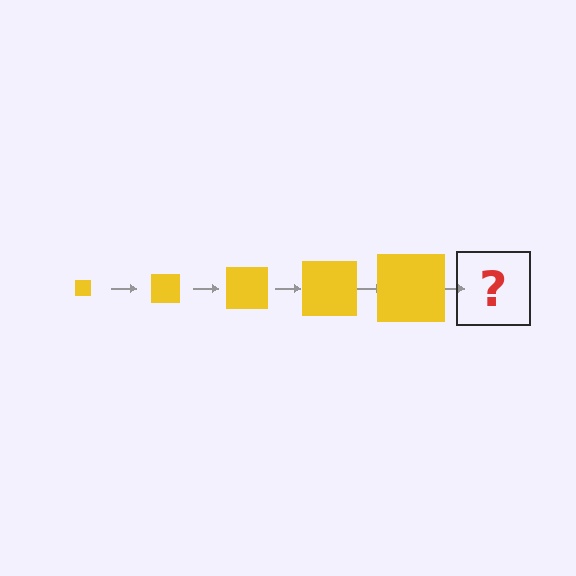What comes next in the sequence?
The next element should be a yellow square, larger than the previous one.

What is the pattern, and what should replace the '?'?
The pattern is that the square gets progressively larger each step. The '?' should be a yellow square, larger than the previous one.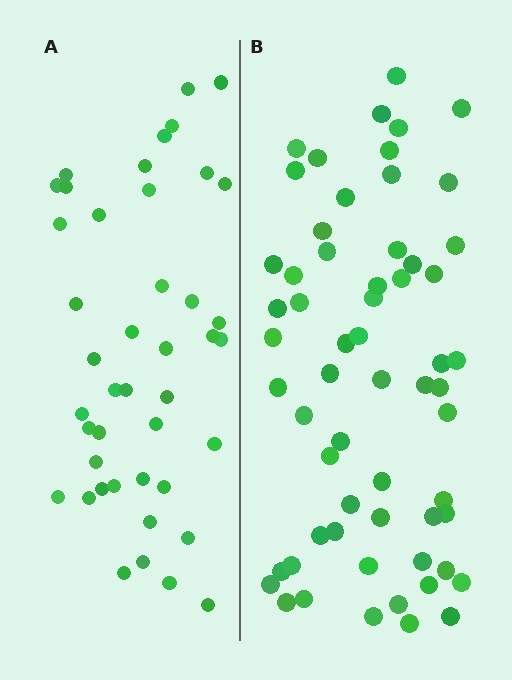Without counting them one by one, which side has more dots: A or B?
Region B (the right region) has more dots.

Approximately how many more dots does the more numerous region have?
Region B has approximately 15 more dots than region A.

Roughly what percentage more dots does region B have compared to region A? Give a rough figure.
About 40% more.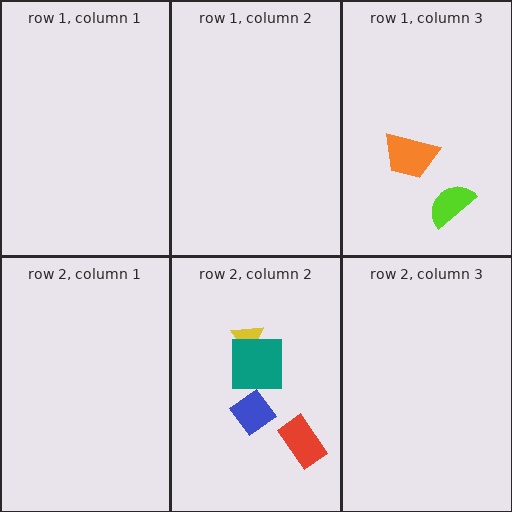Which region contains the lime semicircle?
The row 1, column 3 region.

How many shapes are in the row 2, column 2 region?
4.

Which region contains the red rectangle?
The row 2, column 2 region.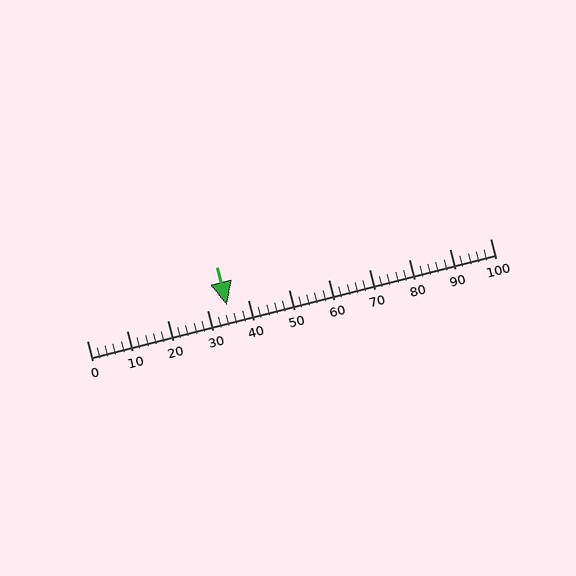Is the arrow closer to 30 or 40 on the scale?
The arrow is closer to 30.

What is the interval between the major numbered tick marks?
The major tick marks are spaced 10 units apart.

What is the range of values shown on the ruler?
The ruler shows values from 0 to 100.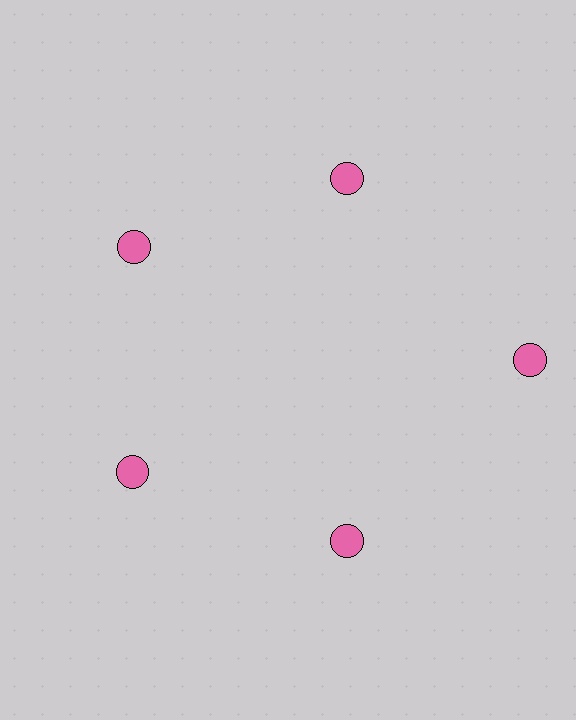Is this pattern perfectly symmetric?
No. The 5 pink circles are arranged in a ring, but one element near the 3 o'clock position is pushed outward from the center, breaking the 5-fold rotational symmetry.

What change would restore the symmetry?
The symmetry would be restored by moving it inward, back onto the ring so that all 5 circles sit at equal angles and equal distance from the center.